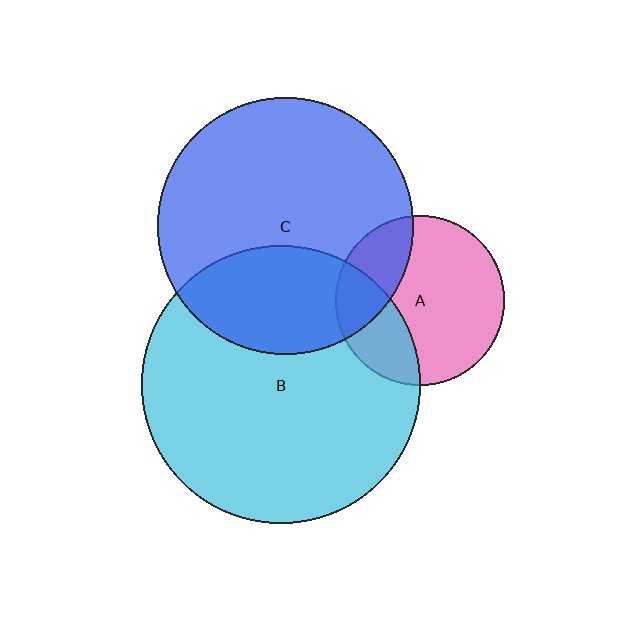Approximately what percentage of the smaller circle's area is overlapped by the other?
Approximately 25%.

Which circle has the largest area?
Circle B (cyan).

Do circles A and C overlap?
Yes.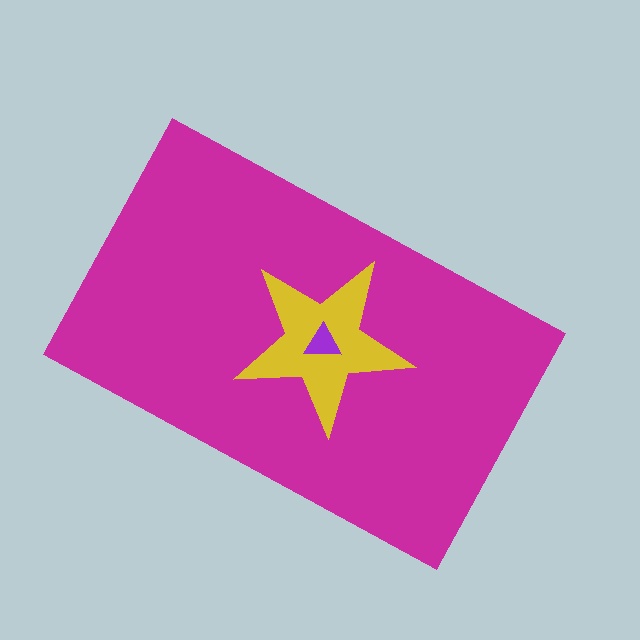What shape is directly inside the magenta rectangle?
The yellow star.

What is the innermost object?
The purple triangle.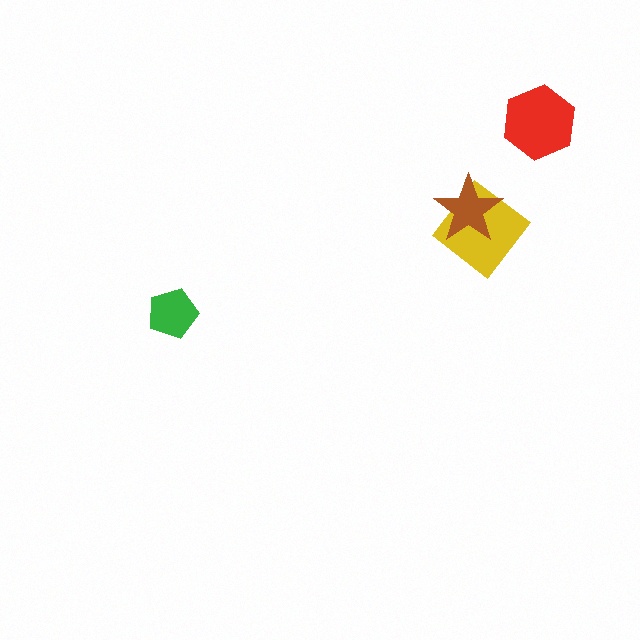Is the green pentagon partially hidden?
No, no other shape covers it.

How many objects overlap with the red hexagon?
0 objects overlap with the red hexagon.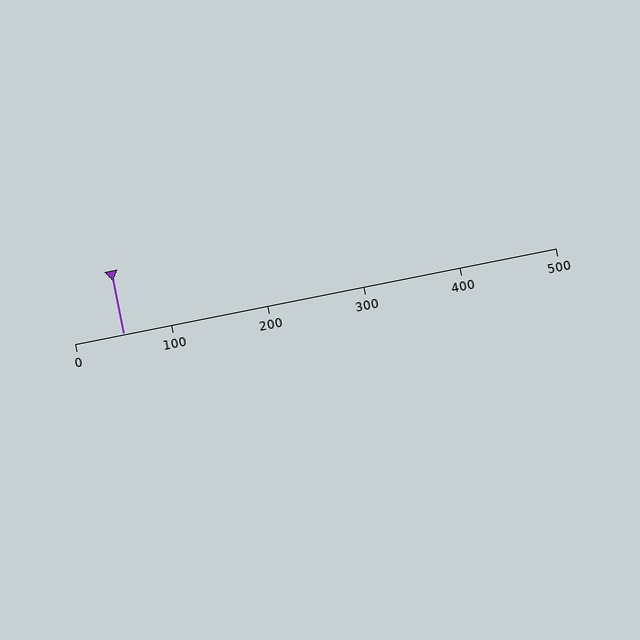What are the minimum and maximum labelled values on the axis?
The axis runs from 0 to 500.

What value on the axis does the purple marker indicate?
The marker indicates approximately 50.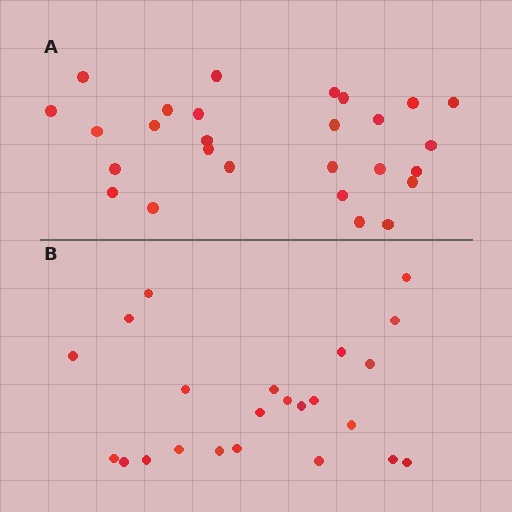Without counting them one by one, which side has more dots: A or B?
Region A (the top region) has more dots.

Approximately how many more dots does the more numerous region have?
Region A has about 4 more dots than region B.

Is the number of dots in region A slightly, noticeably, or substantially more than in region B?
Region A has only slightly more — the two regions are fairly close. The ratio is roughly 1.2 to 1.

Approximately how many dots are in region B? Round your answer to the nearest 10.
About 20 dots. (The exact count is 23, which rounds to 20.)